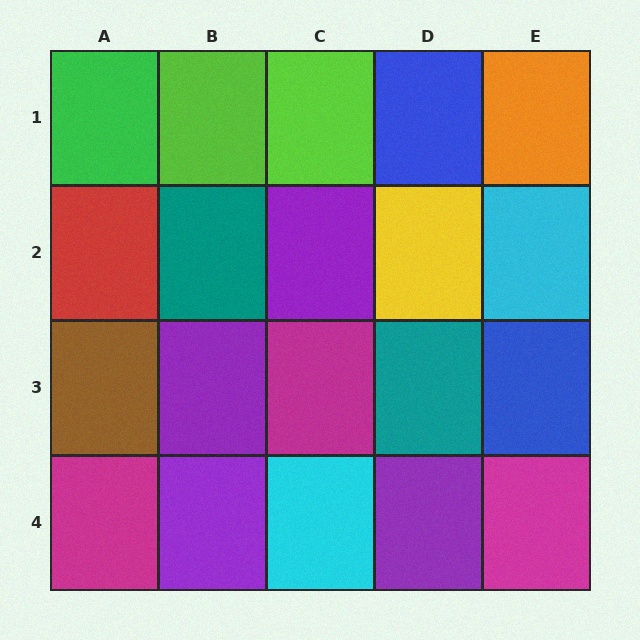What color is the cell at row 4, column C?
Cyan.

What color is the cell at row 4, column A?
Magenta.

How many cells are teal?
2 cells are teal.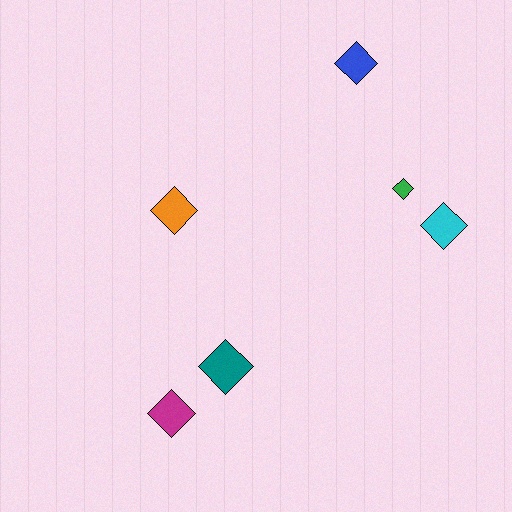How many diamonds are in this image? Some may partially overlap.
There are 6 diamonds.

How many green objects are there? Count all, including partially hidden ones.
There is 1 green object.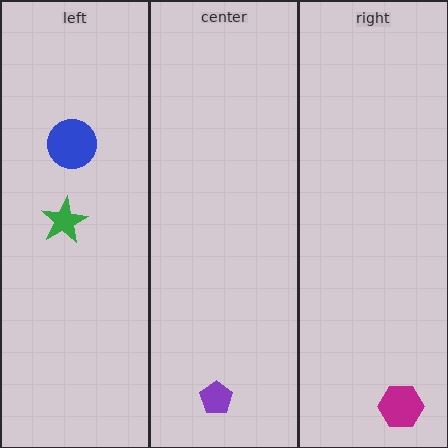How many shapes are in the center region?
1.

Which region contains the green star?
The left region.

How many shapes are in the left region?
2.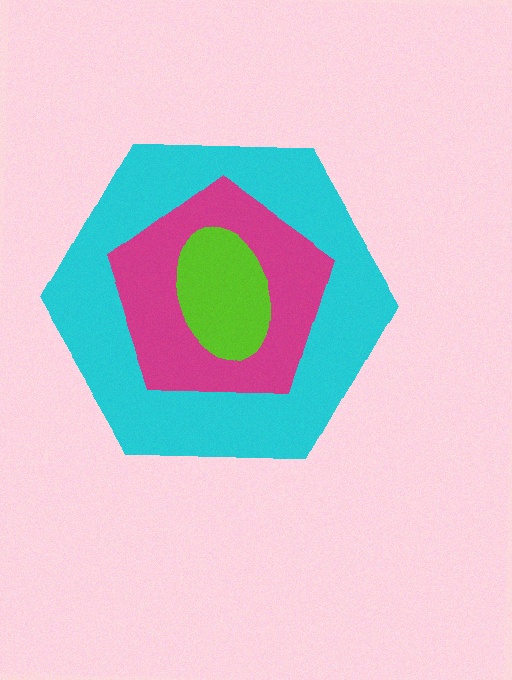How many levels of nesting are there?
3.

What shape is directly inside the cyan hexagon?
The magenta pentagon.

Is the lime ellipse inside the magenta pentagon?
Yes.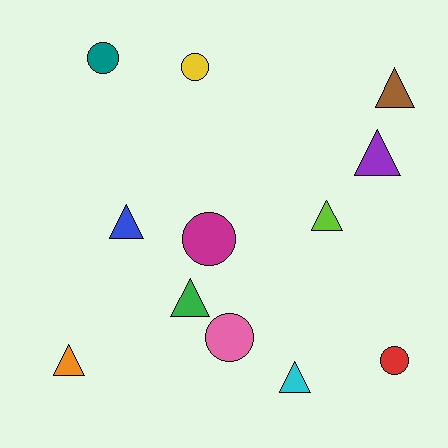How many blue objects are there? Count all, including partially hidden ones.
There is 1 blue object.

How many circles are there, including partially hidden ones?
There are 5 circles.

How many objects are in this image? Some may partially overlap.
There are 12 objects.